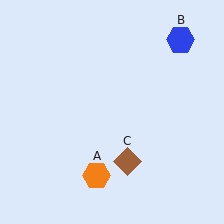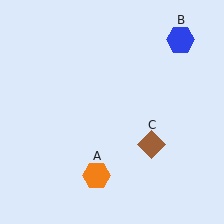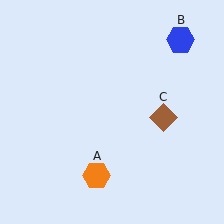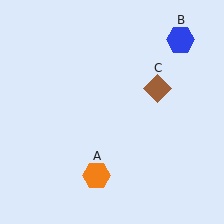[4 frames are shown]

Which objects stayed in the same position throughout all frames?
Orange hexagon (object A) and blue hexagon (object B) remained stationary.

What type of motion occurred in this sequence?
The brown diamond (object C) rotated counterclockwise around the center of the scene.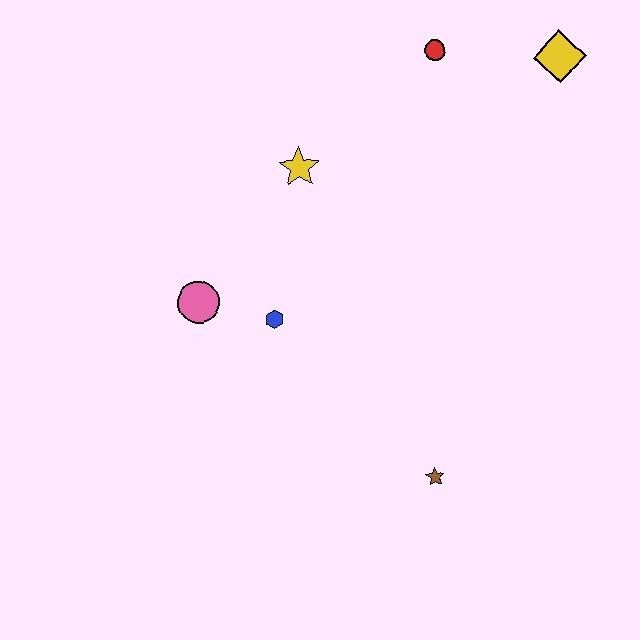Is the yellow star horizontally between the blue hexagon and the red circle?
Yes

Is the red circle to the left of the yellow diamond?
Yes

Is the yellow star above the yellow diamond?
No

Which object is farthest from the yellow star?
The brown star is farthest from the yellow star.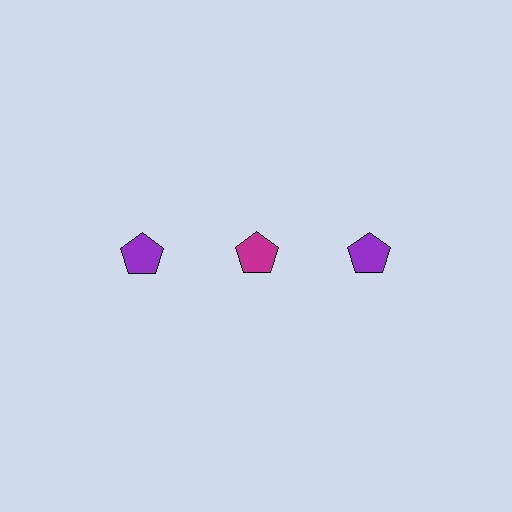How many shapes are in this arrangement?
There are 3 shapes arranged in a grid pattern.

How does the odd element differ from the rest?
It has a different color: magenta instead of purple.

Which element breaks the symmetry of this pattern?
The magenta pentagon in the top row, second from left column breaks the symmetry. All other shapes are purple pentagons.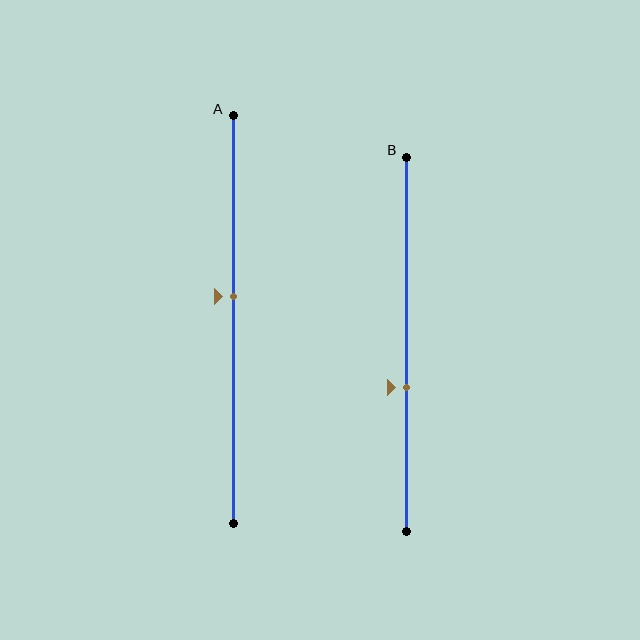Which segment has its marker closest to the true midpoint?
Segment A has its marker closest to the true midpoint.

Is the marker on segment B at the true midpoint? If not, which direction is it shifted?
No, the marker on segment B is shifted downward by about 12% of the segment length.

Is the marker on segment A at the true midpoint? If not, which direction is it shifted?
No, the marker on segment A is shifted upward by about 6% of the segment length.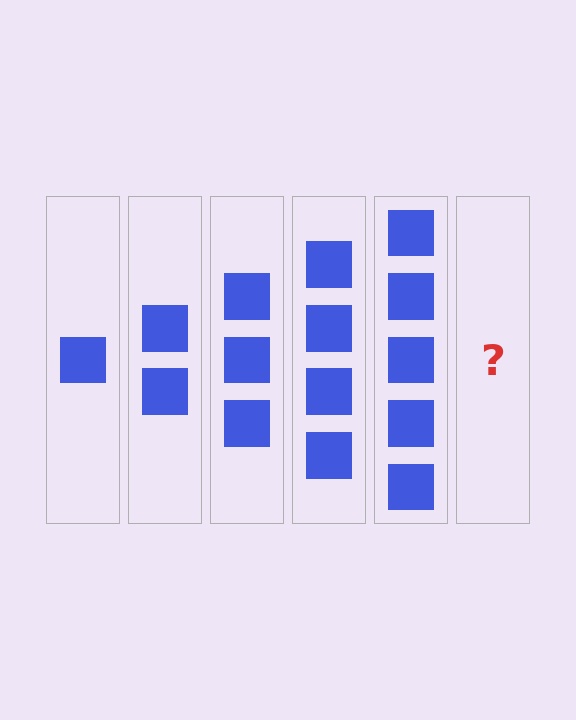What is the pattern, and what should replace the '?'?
The pattern is that each step adds one more square. The '?' should be 6 squares.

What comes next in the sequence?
The next element should be 6 squares.